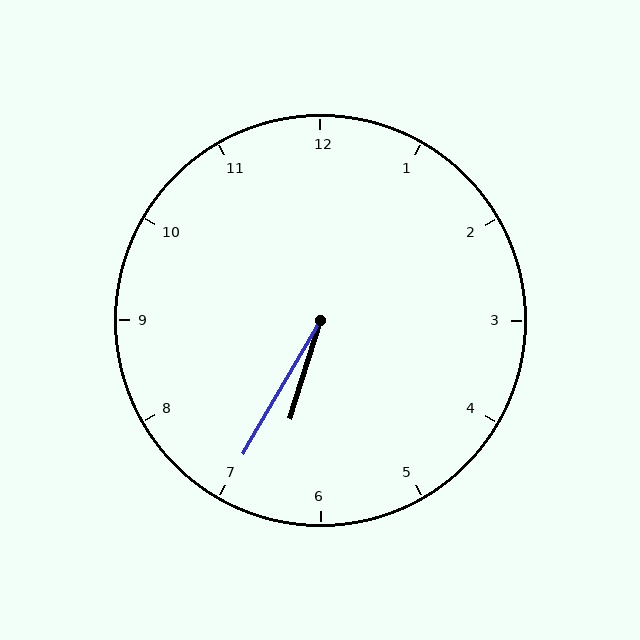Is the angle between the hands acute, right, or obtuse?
It is acute.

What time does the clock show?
6:35.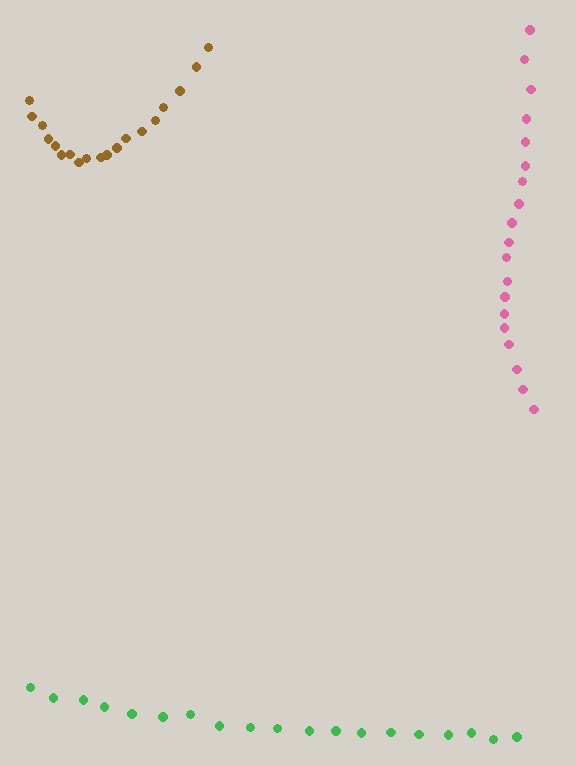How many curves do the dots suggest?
There are 3 distinct paths.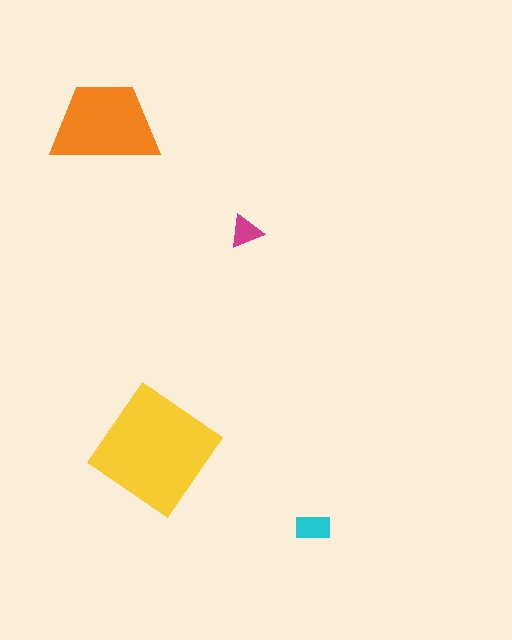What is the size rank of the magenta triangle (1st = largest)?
4th.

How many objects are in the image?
There are 4 objects in the image.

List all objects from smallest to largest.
The magenta triangle, the cyan rectangle, the orange trapezoid, the yellow diamond.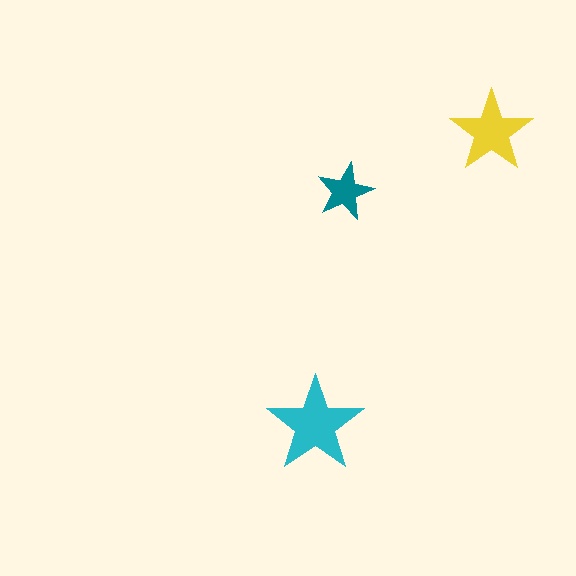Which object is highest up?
The yellow star is topmost.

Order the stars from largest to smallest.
the cyan one, the yellow one, the teal one.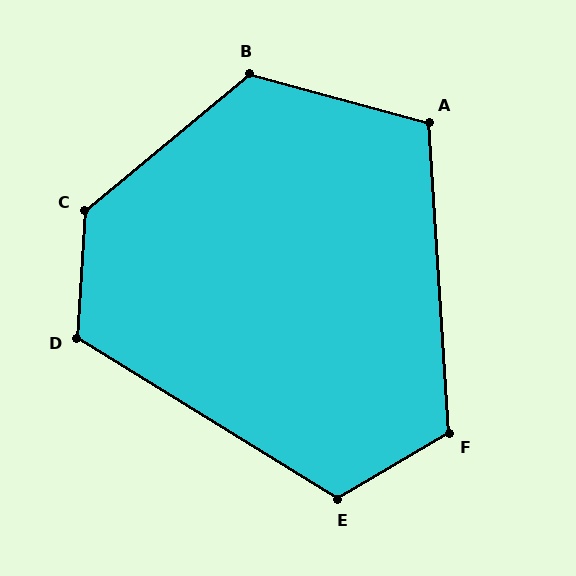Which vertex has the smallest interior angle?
A, at approximately 109 degrees.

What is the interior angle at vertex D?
Approximately 118 degrees (obtuse).